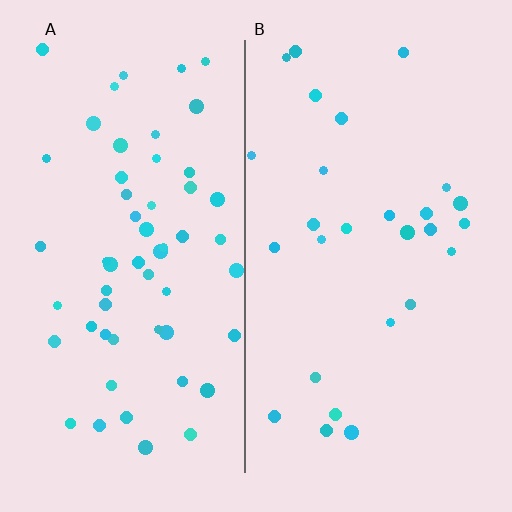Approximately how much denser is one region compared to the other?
Approximately 2.1× — region A over region B.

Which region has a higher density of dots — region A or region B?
A (the left).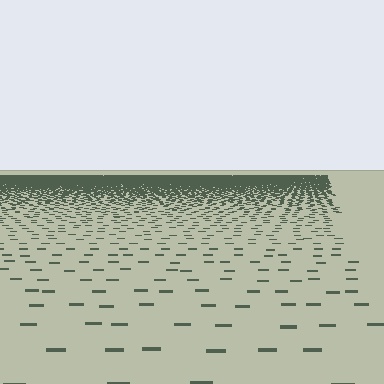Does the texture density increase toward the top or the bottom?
Density increases toward the top.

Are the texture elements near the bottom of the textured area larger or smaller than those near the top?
Larger. Near the bottom, elements are closer to the viewer and appear at a bigger on-screen size.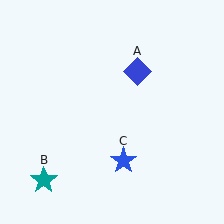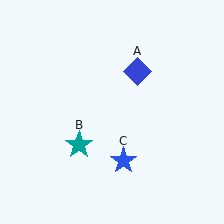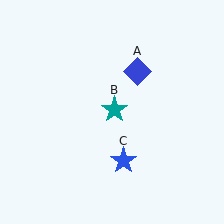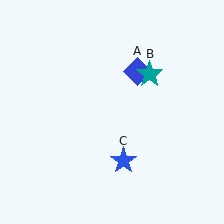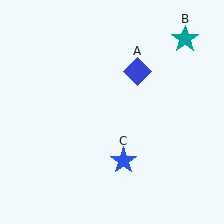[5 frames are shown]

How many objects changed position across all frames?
1 object changed position: teal star (object B).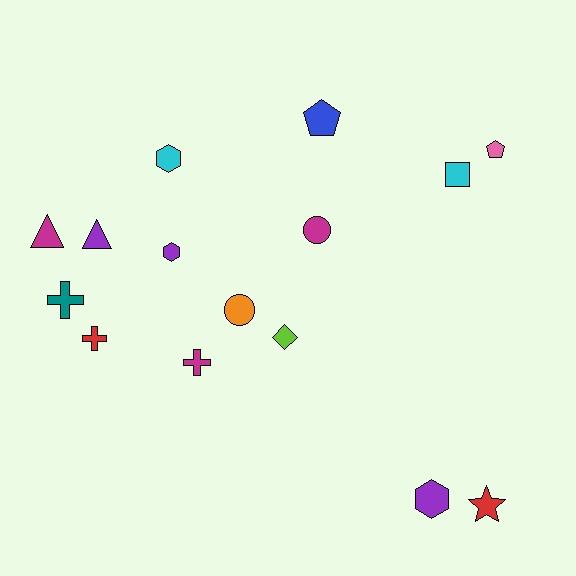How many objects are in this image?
There are 15 objects.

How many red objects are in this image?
There are 2 red objects.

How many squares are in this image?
There is 1 square.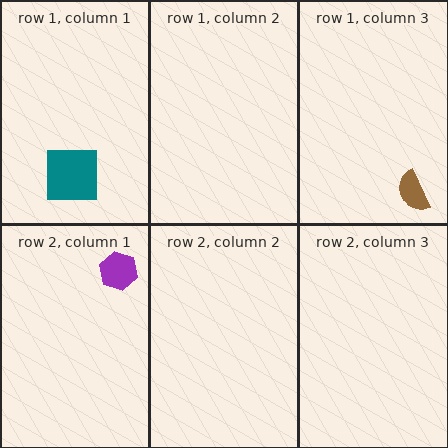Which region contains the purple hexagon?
The row 2, column 1 region.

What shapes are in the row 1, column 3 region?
The brown semicircle.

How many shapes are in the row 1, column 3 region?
1.